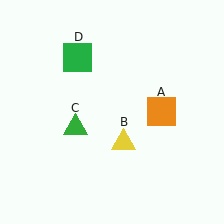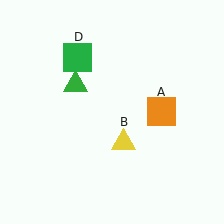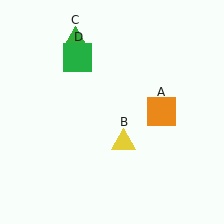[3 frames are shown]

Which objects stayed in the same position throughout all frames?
Orange square (object A) and yellow triangle (object B) and green square (object D) remained stationary.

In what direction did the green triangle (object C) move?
The green triangle (object C) moved up.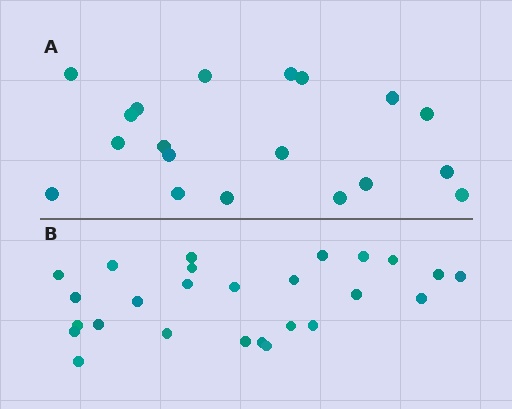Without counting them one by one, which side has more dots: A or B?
Region B (the bottom region) has more dots.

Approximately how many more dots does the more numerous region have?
Region B has roughly 8 or so more dots than region A.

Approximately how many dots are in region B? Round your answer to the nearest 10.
About 30 dots. (The exact count is 26, which rounds to 30.)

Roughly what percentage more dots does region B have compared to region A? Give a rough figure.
About 35% more.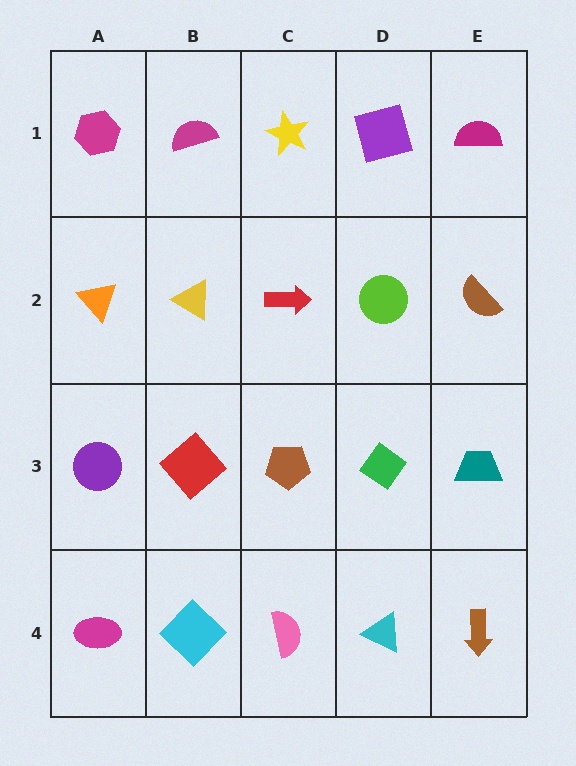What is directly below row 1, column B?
A yellow triangle.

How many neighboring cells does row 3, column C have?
4.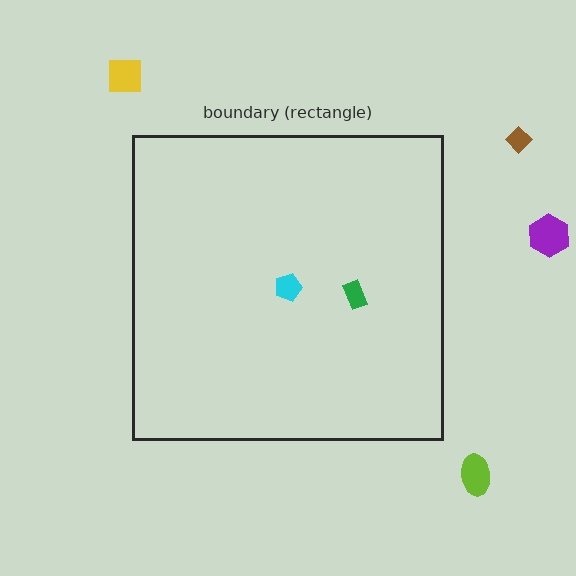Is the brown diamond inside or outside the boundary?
Outside.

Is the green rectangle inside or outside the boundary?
Inside.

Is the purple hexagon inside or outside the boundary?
Outside.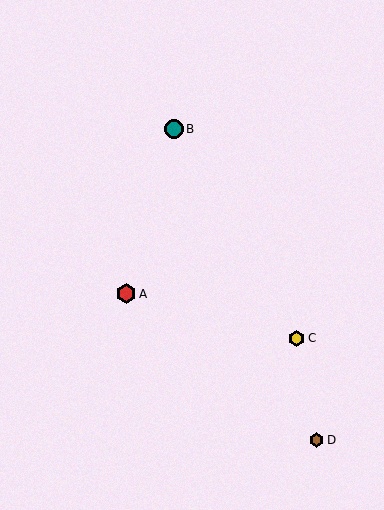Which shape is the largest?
The red hexagon (labeled A) is the largest.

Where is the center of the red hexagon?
The center of the red hexagon is at (126, 294).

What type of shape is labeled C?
Shape C is a yellow hexagon.